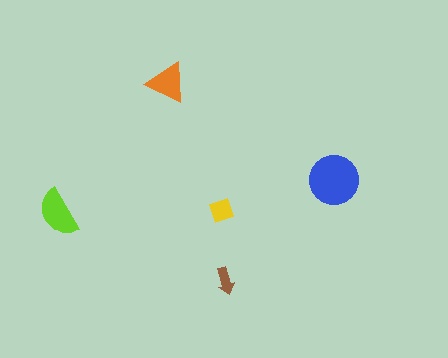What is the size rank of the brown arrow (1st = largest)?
5th.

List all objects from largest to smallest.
The blue circle, the lime semicircle, the orange triangle, the yellow diamond, the brown arrow.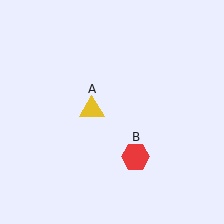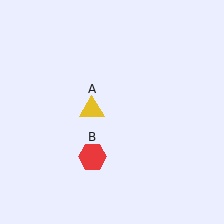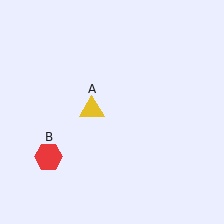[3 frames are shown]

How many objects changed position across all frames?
1 object changed position: red hexagon (object B).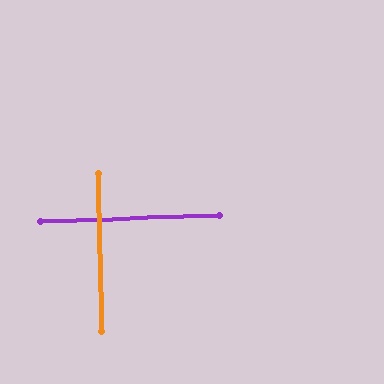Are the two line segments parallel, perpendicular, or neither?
Perpendicular — they meet at approximately 89°.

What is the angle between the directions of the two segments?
Approximately 89 degrees.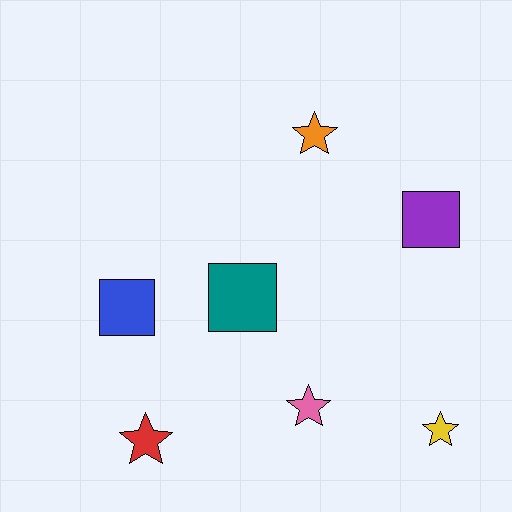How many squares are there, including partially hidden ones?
There are 3 squares.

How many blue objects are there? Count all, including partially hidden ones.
There is 1 blue object.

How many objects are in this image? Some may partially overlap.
There are 7 objects.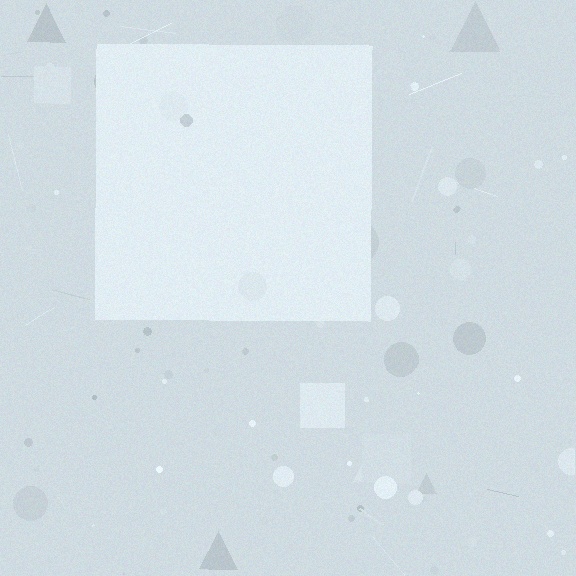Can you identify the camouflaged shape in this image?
The camouflaged shape is a square.